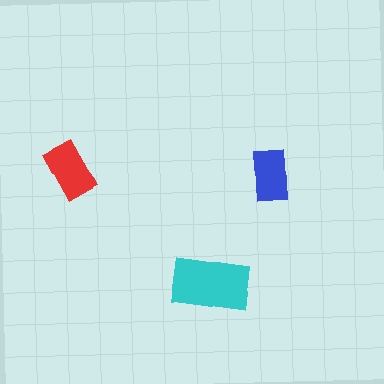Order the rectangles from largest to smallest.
the cyan one, the red one, the blue one.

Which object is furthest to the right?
The blue rectangle is rightmost.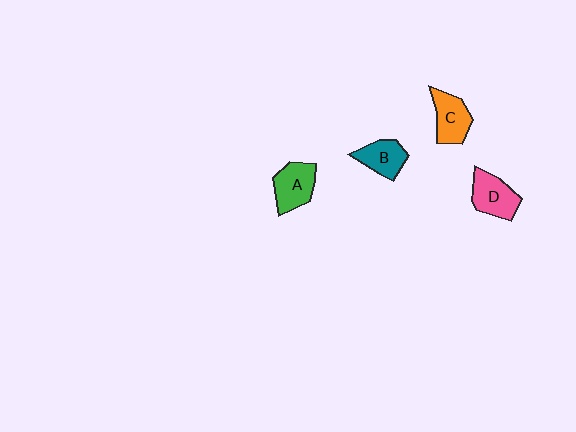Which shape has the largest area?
Shape D (pink).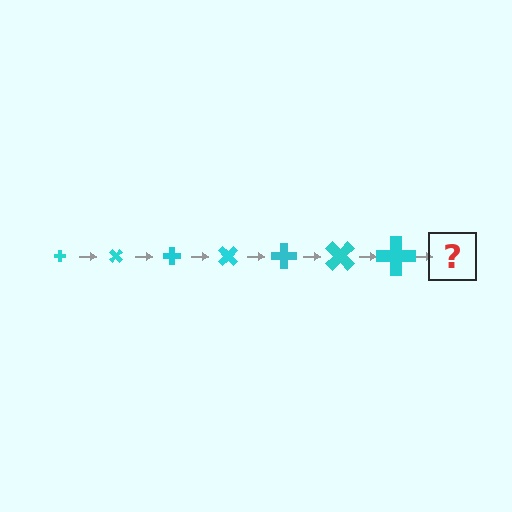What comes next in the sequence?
The next element should be a cross, larger than the previous one and rotated 315 degrees from the start.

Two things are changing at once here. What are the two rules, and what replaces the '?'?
The two rules are that the cross grows larger each step and it rotates 45 degrees each step. The '?' should be a cross, larger than the previous one and rotated 315 degrees from the start.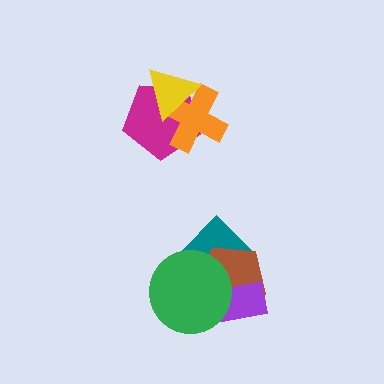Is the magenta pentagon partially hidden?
Yes, it is partially covered by another shape.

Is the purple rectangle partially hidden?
Yes, it is partially covered by another shape.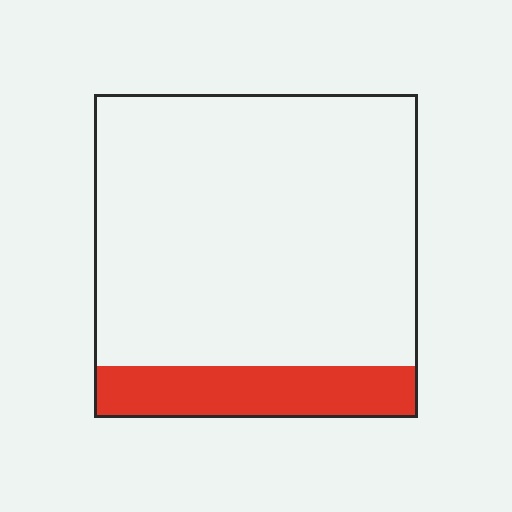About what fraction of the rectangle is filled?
About one sixth (1/6).